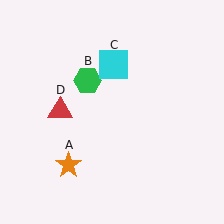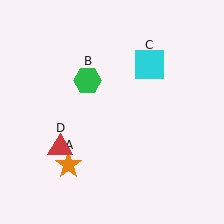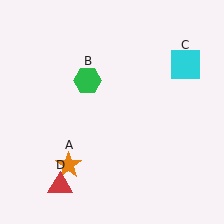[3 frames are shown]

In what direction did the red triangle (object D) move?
The red triangle (object D) moved down.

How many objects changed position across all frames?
2 objects changed position: cyan square (object C), red triangle (object D).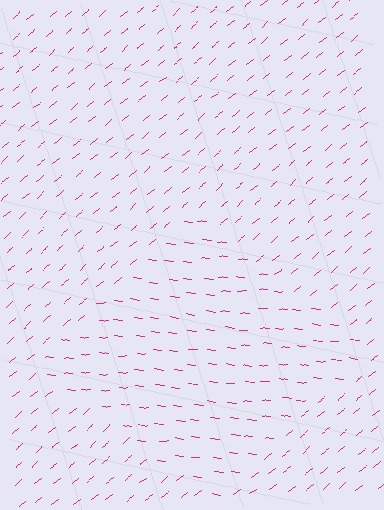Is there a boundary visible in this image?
Yes, there is a texture boundary formed by a change in line orientation.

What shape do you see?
I see a diamond.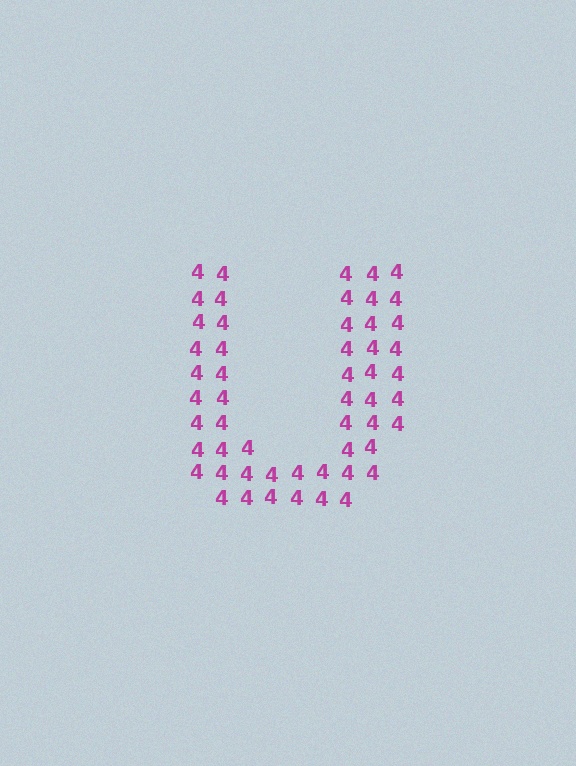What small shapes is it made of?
It is made of small digit 4's.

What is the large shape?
The large shape is the letter U.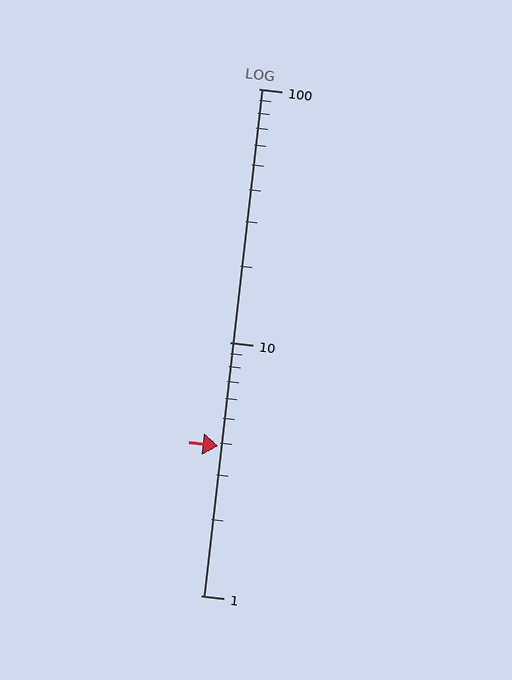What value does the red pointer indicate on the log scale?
The pointer indicates approximately 3.9.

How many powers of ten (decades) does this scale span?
The scale spans 2 decades, from 1 to 100.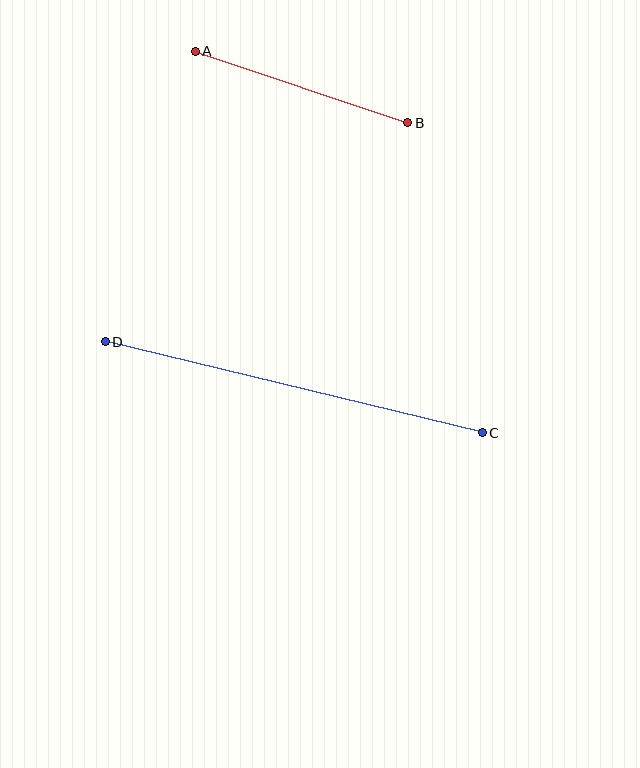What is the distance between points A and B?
The distance is approximately 224 pixels.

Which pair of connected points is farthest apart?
Points C and D are farthest apart.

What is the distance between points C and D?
The distance is approximately 388 pixels.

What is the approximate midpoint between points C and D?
The midpoint is at approximately (294, 387) pixels.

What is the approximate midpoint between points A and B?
The midpoint is at approximately (301, 87) pixels.